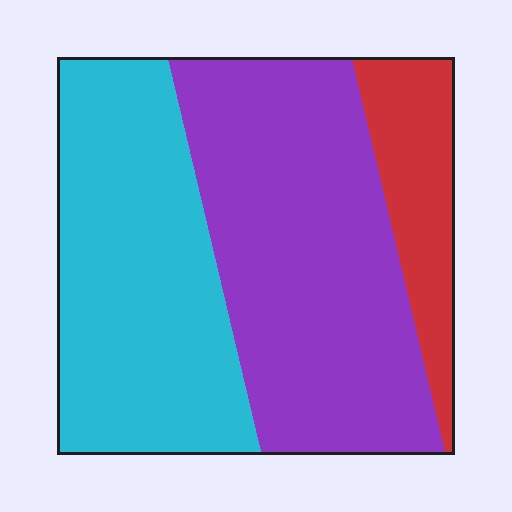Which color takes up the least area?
Red, at roughly 15%.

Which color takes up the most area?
Purple, at roughly 45%.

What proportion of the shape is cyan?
Cyan takes up about two fifths (2/5) of the shape.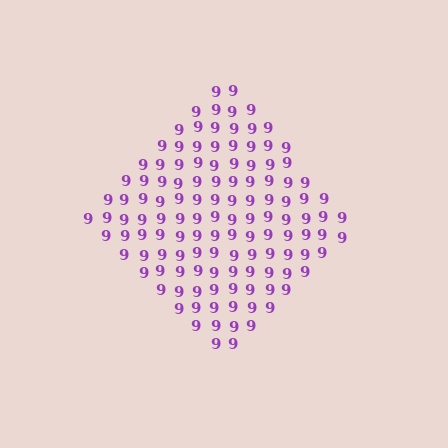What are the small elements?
The small elements are digit 9's.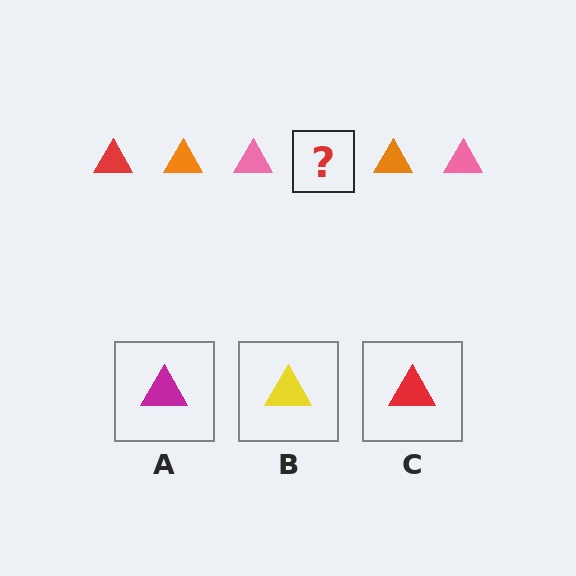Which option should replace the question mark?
Option C.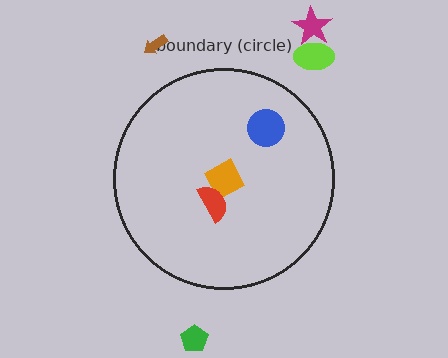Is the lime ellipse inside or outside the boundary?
Outside.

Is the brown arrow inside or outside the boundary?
Outside.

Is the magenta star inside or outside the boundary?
Outside.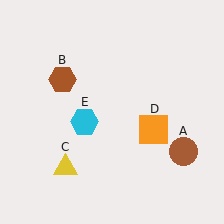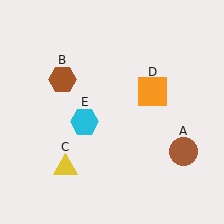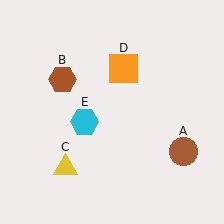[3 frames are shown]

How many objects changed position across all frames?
1 object changed position: orange square (object D).